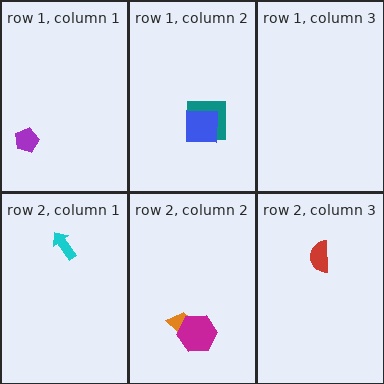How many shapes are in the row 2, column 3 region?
1.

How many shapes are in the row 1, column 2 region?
2.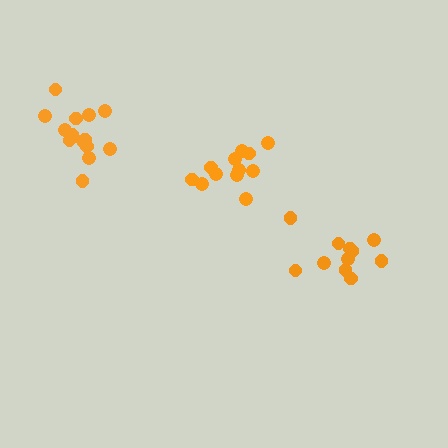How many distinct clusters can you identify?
There are 3 distinct clusters.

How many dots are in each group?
Group 1: 11 dots, Group 2: 14 dots, Group 3: 12 dots (37 total).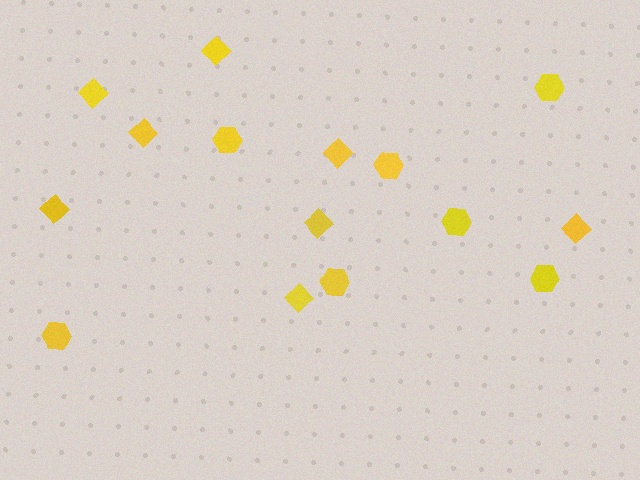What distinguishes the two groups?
There are 2 groups: one group of hexagons (7) and one group of diamonds (8).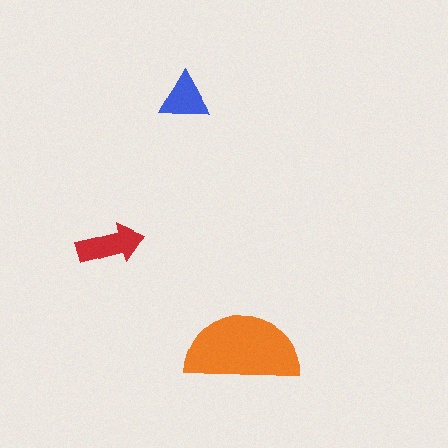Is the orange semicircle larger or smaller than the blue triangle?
Larger.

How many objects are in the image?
There are 3 objects in the image.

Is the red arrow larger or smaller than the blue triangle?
Larger.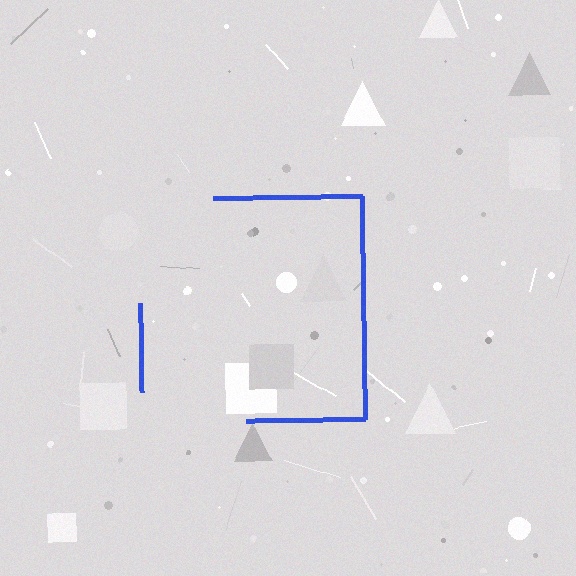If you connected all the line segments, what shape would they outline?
They would outline a square.